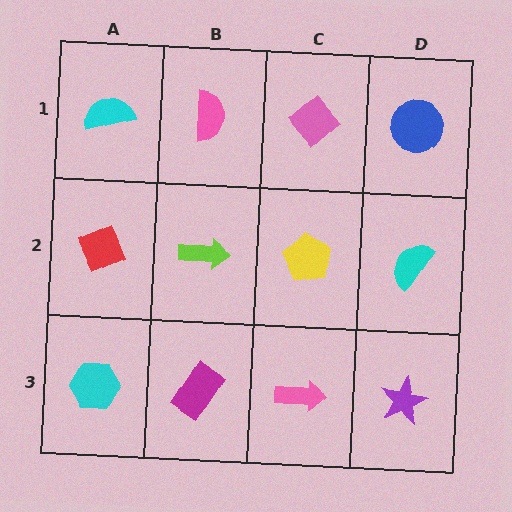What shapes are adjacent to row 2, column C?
A pink diamond (row 1, column C), a pink arrow (row 3, column C), a lime arrow (row 2, column B), a cyan semicircle (row 2, column D).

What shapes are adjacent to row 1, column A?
A red diamond (row 2, column A), a pink semicircle (row 1, column B).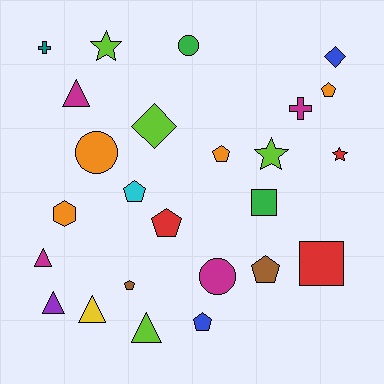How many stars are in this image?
There are 3 stars.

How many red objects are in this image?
There are 3 red objects.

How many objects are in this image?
There are 25 objects.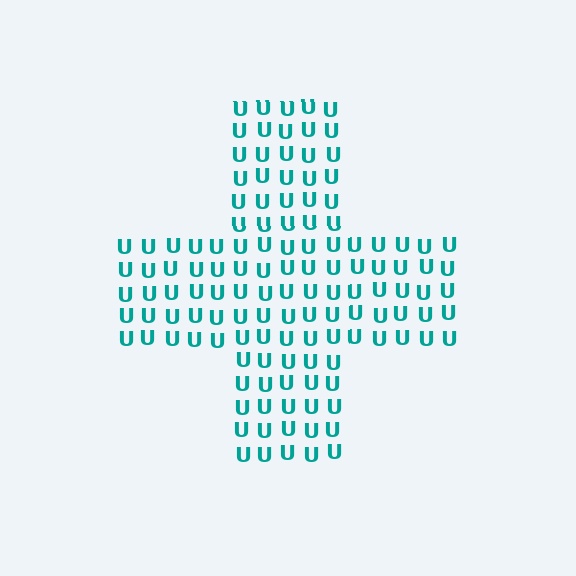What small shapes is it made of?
It is made of small letter U's.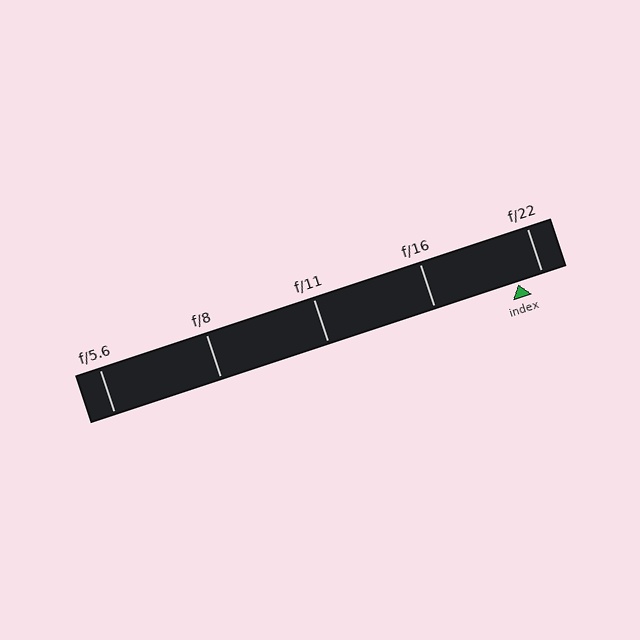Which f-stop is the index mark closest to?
The index mark is closest to f/22.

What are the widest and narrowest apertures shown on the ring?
The widest aperture shown is f/5.6 and the narrowest is f/22.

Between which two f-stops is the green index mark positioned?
The index mark is between f/16 and f/22.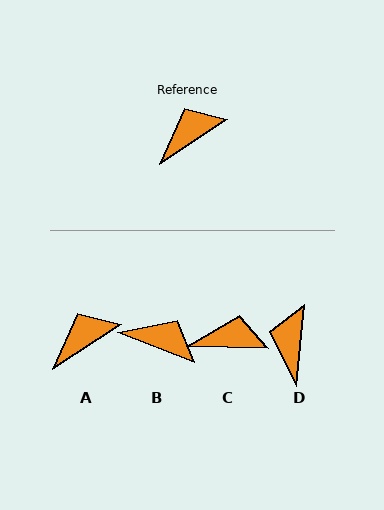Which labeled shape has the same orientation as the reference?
A.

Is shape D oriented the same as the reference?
No, it is off by about 51 degrees.